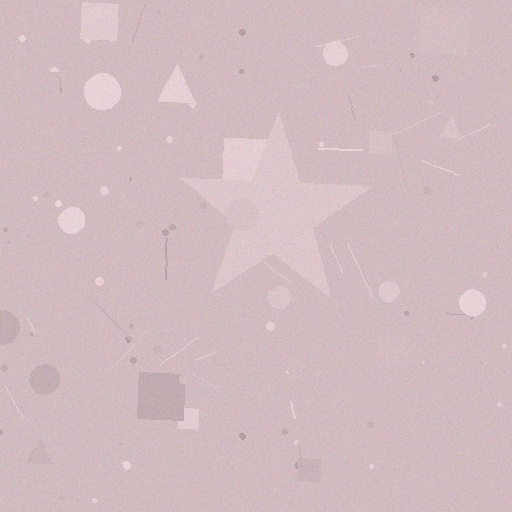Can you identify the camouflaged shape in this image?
The camouflaged shape is a star.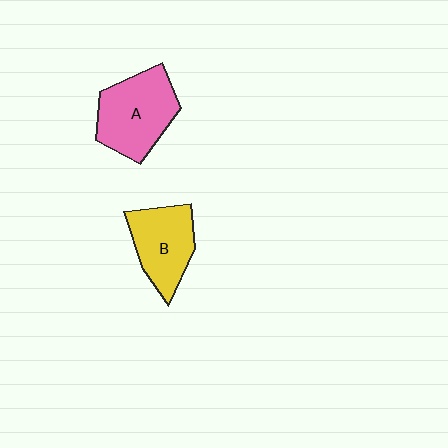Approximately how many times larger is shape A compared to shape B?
Approximately 1.2 times.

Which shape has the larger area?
Shape A (pink).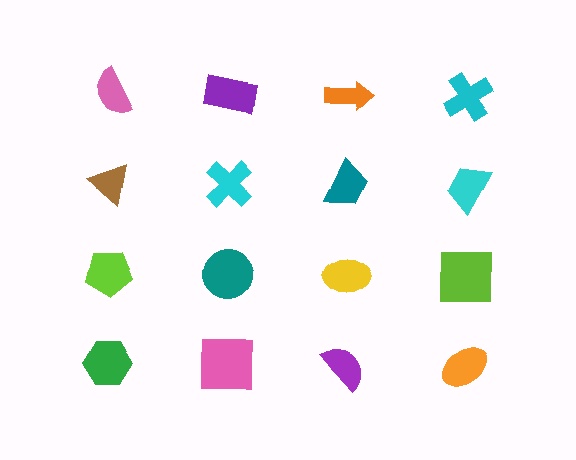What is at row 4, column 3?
A purple semicircle.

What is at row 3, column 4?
A lime square.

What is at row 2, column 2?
A cyan cross.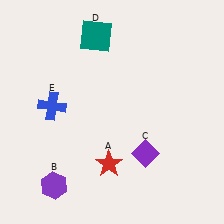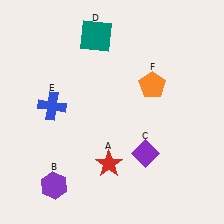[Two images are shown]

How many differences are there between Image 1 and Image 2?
There is 1 difference between the two images.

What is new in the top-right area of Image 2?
An orange pentagon (F) was added in the top-right area of Image 2.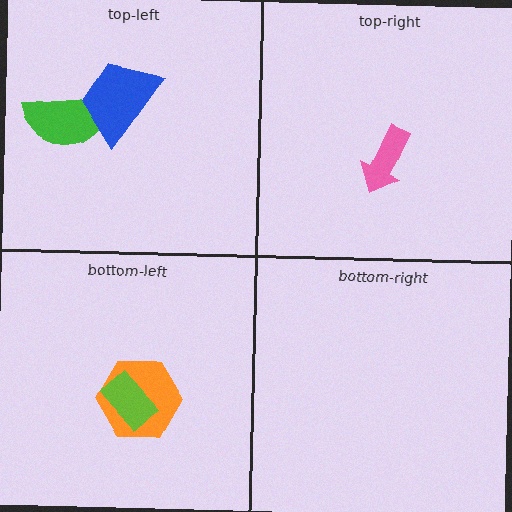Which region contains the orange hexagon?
The bottom-left region.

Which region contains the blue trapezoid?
The top-left region.